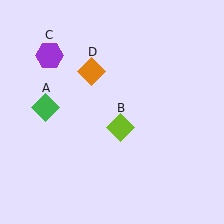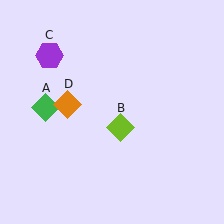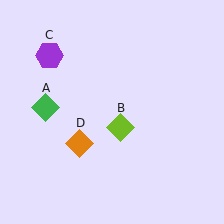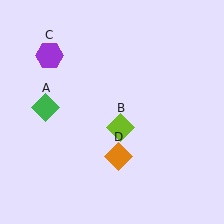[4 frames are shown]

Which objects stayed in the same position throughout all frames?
Green diamond (object A) and lime diamond (object B) and purple hexagon (object C) remained stationary.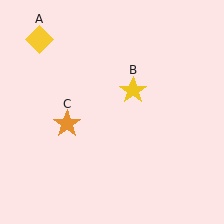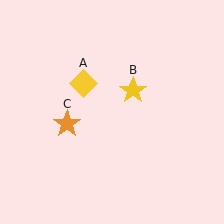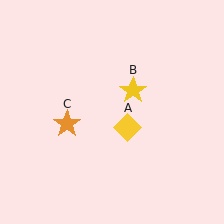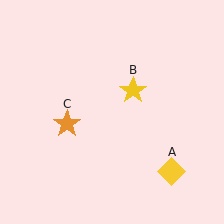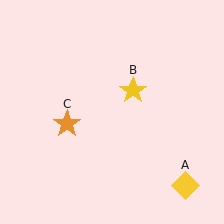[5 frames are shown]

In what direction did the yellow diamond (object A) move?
The yellow diamond (object A) moved down and to the right.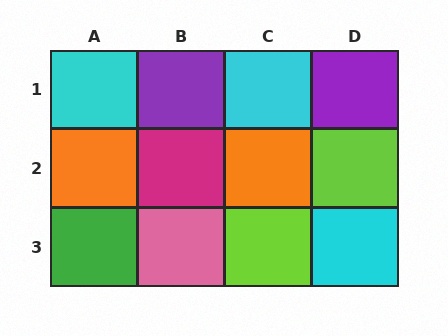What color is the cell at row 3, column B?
Pink.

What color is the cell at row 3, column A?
Green.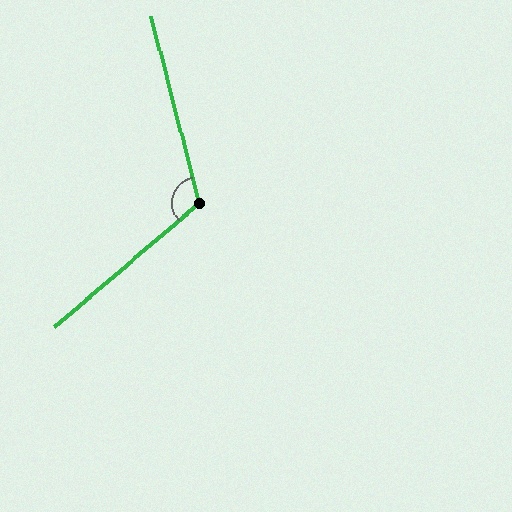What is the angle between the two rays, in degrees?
Approximately 116 degrees.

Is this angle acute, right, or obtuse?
It is obtuse.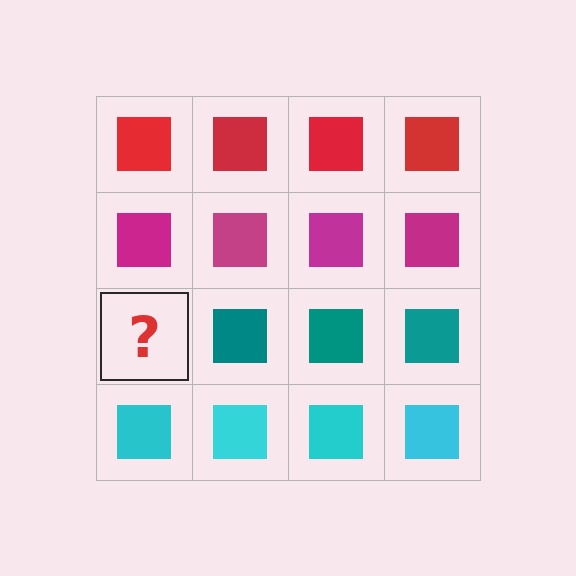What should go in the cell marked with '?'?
The missing cell should contain a teal square.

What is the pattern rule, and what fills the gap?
The rule is that each row has a consistent color. The gap should be filled with a teal square.